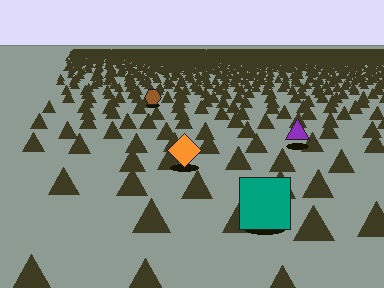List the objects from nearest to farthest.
From nearest to farthest: the teal square, the orange diamond, the purple triangle, the brown hexagon.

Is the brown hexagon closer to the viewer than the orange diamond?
No. The orange diamond is closer — you can tell from the texture gradient: the ground texture is coarser near it.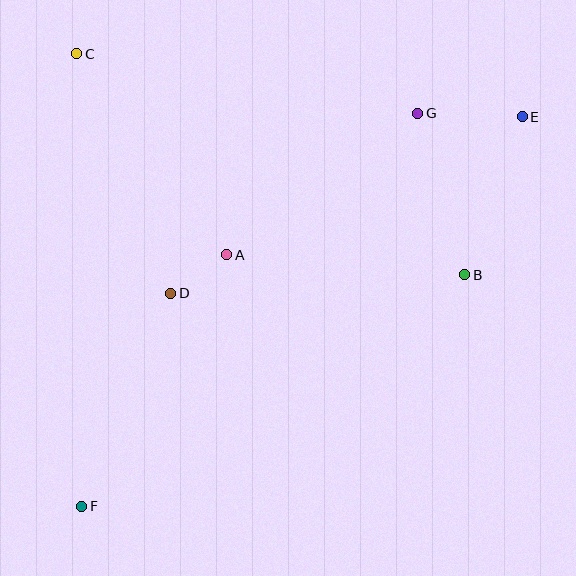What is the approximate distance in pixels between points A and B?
The distance between A and B is approximately 239 pixels.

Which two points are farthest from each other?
Points E and F are farthest from each other.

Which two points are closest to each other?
Points A and D are closest to each other.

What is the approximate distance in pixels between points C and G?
The distance between C and G is approximately 346 pixels.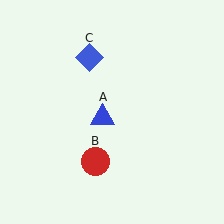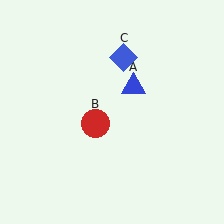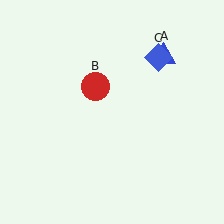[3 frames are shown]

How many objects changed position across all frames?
3 objects changed position: blue triangle (object A), red circle (object B), blue diamond (object C).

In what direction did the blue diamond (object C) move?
The blue diamond (object C) moved right.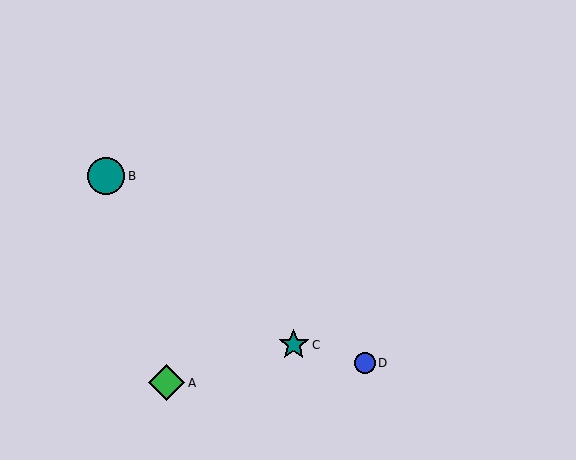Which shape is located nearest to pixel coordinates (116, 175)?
The teal circle (labeled B) at (106, 176) is nearest to that location.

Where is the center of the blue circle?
The center of the blue circle is at (365, 363).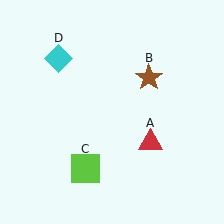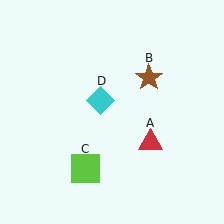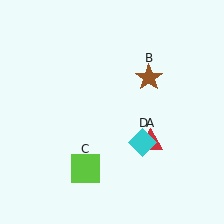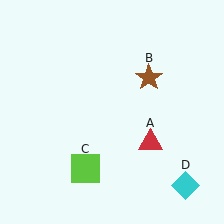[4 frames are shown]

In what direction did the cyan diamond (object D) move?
The cyan diamond (object D) moved down and to the right.